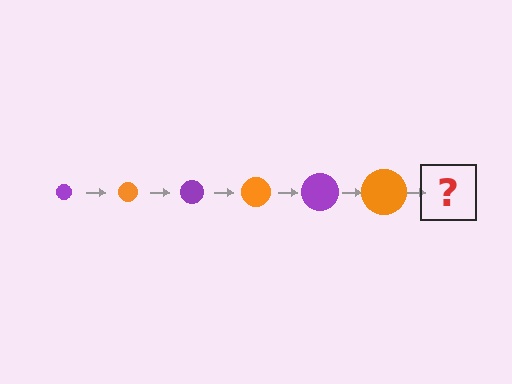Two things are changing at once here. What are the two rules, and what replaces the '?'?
The two rules are that the circle grows larger each step and the color cycles through purple and orange. The '?' should be a purple circle, larger than the previous one.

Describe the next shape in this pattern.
It should be a purple circle, larger than the previous one.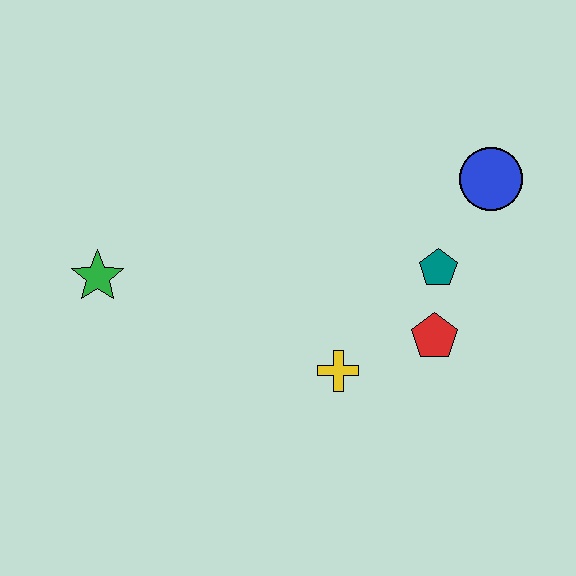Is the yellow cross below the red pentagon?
Yes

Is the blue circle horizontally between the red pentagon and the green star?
No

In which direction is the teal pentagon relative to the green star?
The teal pentagon is to the right of the green star.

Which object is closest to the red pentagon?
The teal pentagon is closest to the red pentagon.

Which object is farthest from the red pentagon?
The green star is farthest from the red pentagon.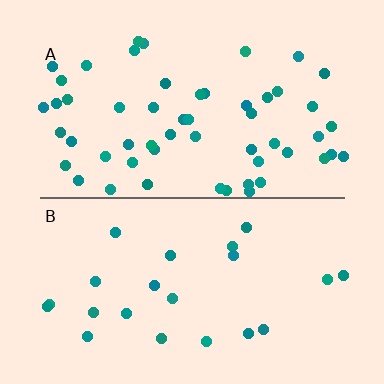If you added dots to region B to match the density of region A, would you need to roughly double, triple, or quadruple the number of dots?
Approximately double.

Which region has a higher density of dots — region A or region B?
A (the top).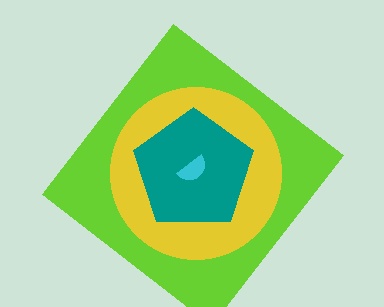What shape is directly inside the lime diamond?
The yellow circle.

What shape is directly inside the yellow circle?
The teal pentagon.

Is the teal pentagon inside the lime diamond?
Yes.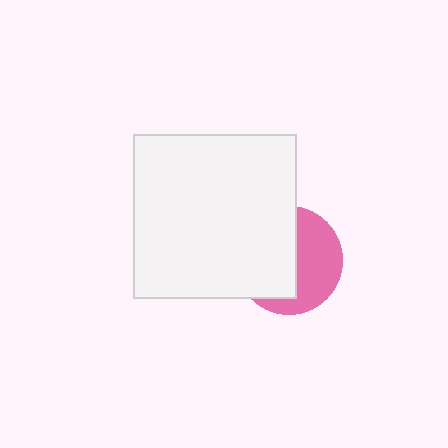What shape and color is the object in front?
The object in front is a white square.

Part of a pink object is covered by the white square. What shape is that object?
It is a circle.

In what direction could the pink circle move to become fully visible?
The pink circle could move right. That would shift it out from behind the white square entirely.